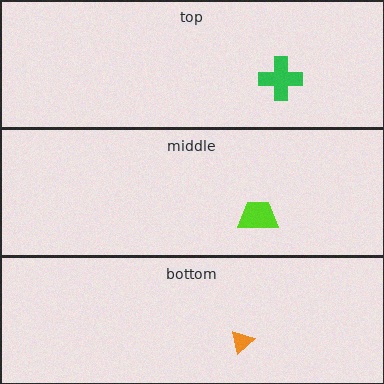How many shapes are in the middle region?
1.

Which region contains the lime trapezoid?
The middle region.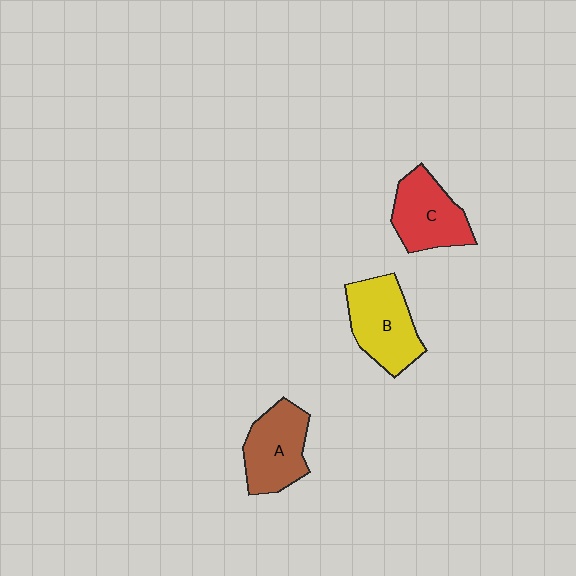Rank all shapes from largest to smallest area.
From largest to smallest: B (yellow), A (brown), C (red).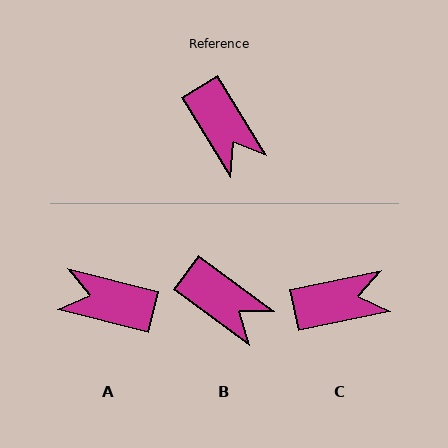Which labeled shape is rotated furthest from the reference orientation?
A, about 135 degrees away.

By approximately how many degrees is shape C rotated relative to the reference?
Approximately 71 degrees counter-clockwise.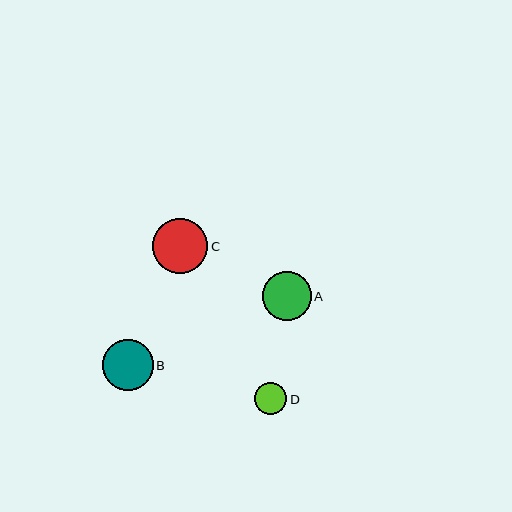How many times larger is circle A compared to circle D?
Circle A is approximately 1.5 times the size of circle D.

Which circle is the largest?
Circle C is the largest with a size of approximately 55 pixels.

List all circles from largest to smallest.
From largest to smallest: C, B, A, D.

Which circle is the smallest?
Circle D is the smallest with a size of approximately 32 pixels.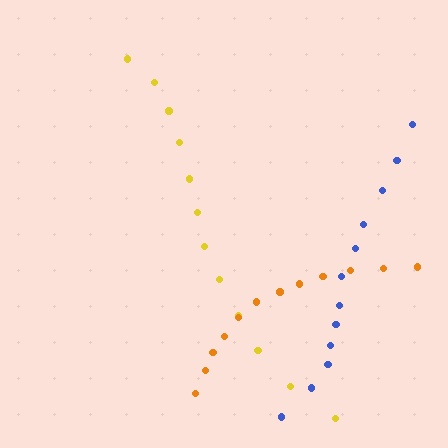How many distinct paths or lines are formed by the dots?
There are 3 distinct paths.